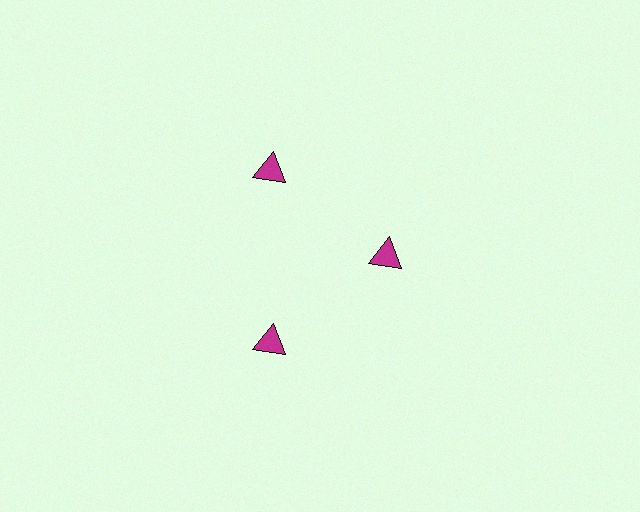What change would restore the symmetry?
The symmetry would be restored by moving it outward, back onto the ring so that all 3 triangles sit at equal angles and equal distance from the center.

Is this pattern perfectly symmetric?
No. The 3 magenta triangles are arranged in a ring, but one element near the 3 o'clock position is pulled inward toward the center, breaking the 3-fold rotational symmetry.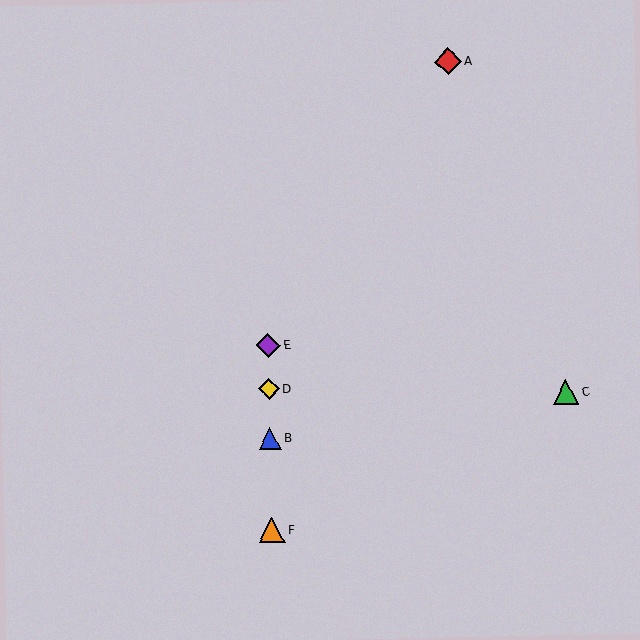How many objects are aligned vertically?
4 objects (B, D, E, F) are aligned vertically.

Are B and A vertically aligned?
No, B is at x≈270 and A is at x≈448.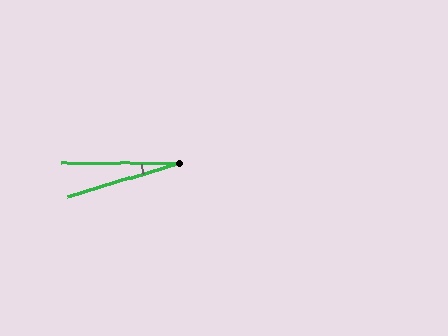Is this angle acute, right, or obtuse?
It is acute.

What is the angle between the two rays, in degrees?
Approximately 16 degrees.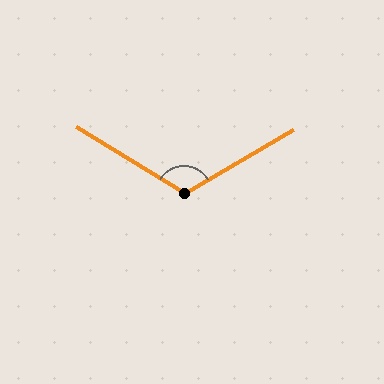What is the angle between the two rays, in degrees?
Approximately 118 degrees.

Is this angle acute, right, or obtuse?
It is obtuse.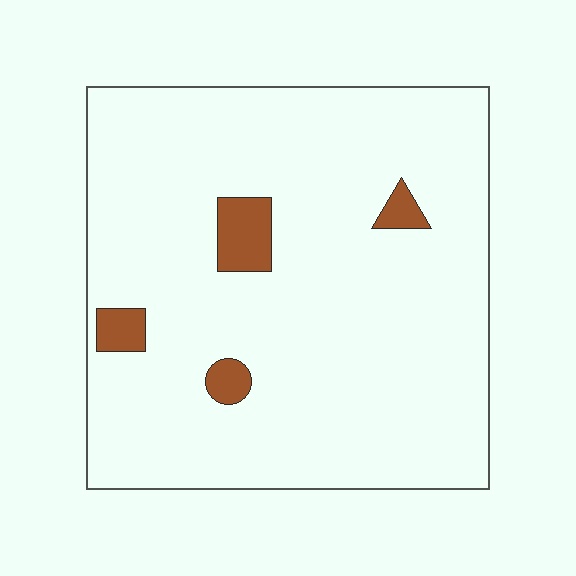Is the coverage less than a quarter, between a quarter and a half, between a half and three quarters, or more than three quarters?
Less than a quarter.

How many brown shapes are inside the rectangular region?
4.